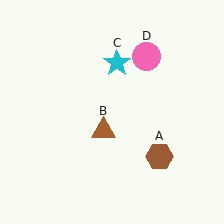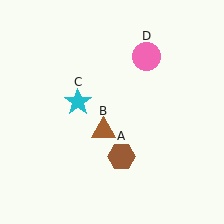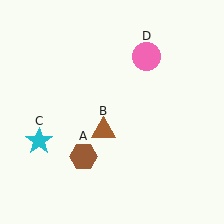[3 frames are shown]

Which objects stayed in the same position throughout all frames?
Brown triangle (object B) and pink circle (object D) remained stationary.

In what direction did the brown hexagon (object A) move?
The brown hexagon (object A) moved left.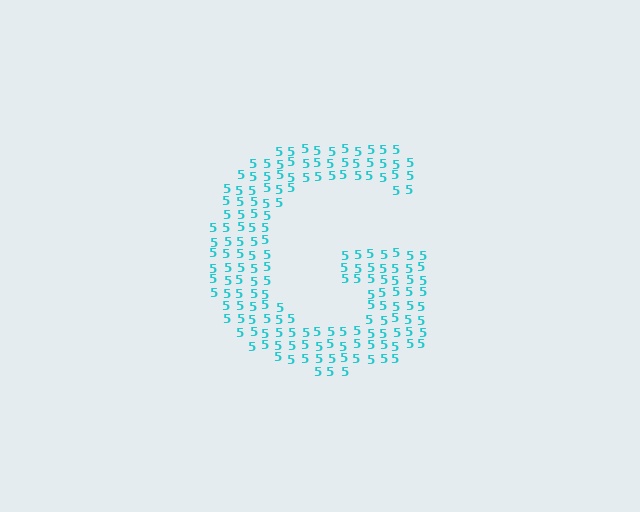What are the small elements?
The small elements are digit 5's.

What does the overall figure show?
The overall figure shows the letter G.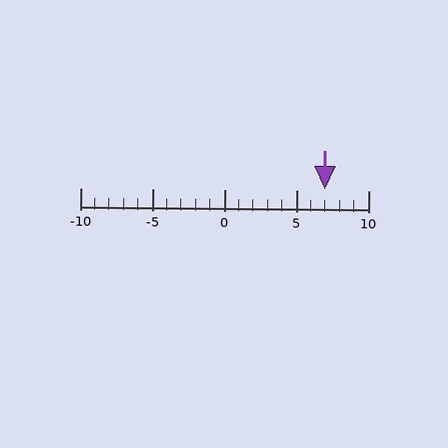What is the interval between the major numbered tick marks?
The major tick marks are spaced 5 units apart.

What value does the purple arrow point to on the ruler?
The purple arrow points to approximately 7.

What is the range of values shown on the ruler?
The ruler shows values from -10 to 10.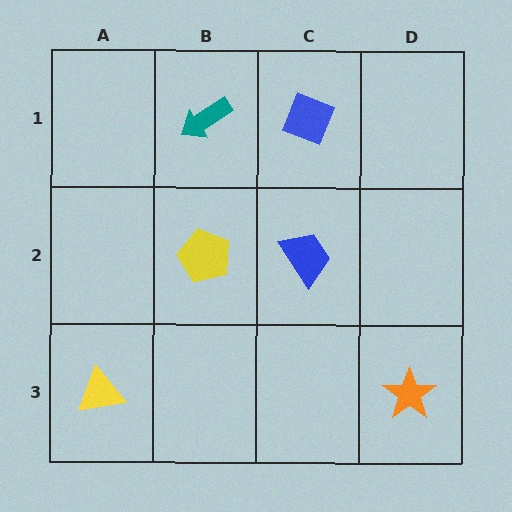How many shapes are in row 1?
2 shapes.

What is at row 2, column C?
A blue trapezoid.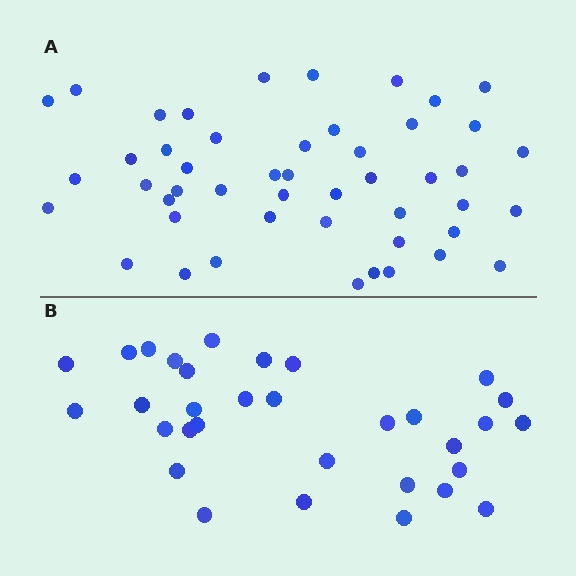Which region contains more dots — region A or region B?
Region A (the top region) has more dots.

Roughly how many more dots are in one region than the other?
Region A has approximately 15 more dots than region B.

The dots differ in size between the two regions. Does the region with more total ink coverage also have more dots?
No. Region B has more total ink coverage because its dots are larger, but region A actually contains more individual dots. Total area can be misleading — the number of items is what matters here.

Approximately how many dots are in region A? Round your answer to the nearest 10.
About 50 dots. (The exact count is 48, which rounds to 50.)